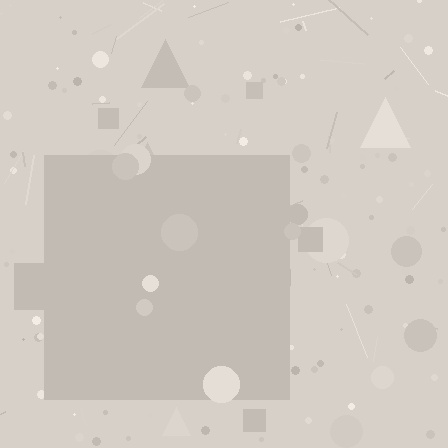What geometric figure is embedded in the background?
A square is embedded in the background.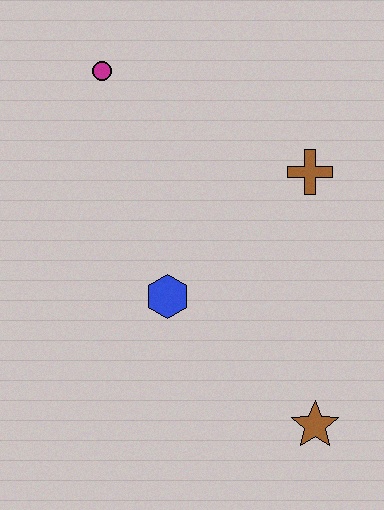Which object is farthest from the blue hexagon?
The magenta circle is farthest from the blue hexagon.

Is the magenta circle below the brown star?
No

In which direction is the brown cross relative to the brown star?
The brown cross is above the brown star.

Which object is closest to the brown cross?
The blue hexagon is closest to the brown cross.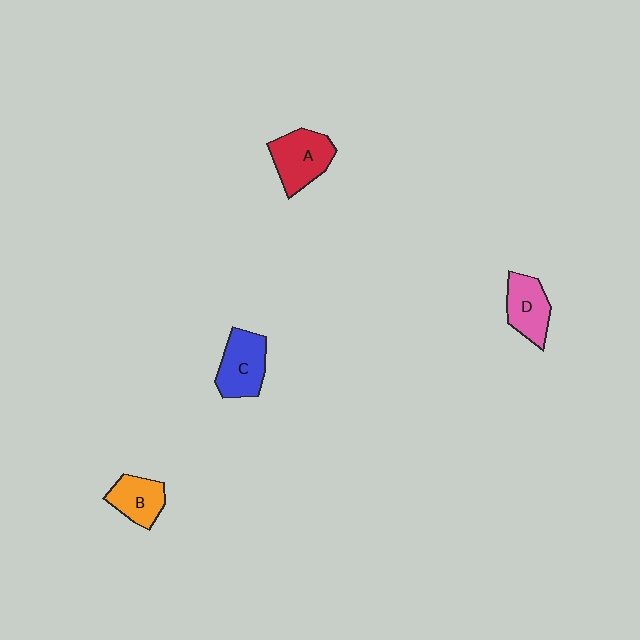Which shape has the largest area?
Shape A (red).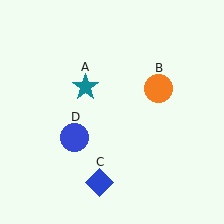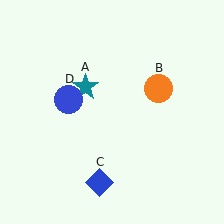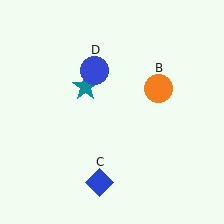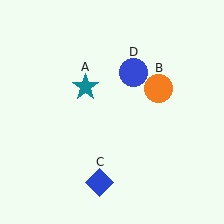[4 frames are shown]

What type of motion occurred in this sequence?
The blue circle (object D) rotated clockwise around the center of the scene.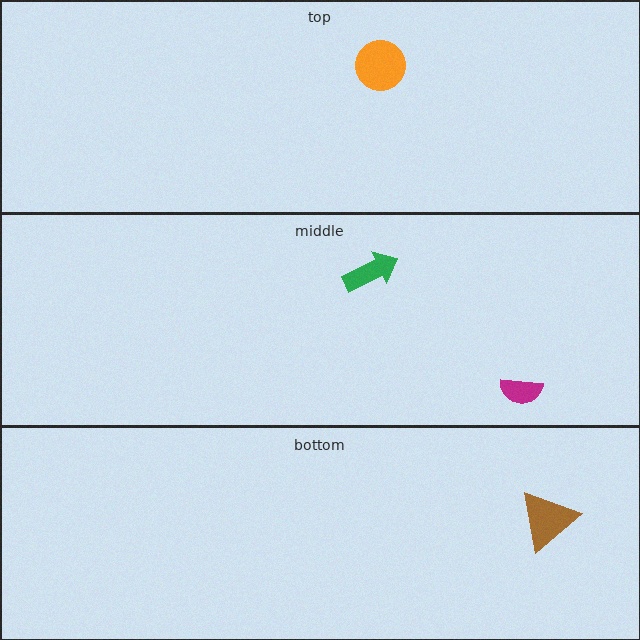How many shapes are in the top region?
1.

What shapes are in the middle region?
The magenta semicircle, the green arrow.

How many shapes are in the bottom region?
1.